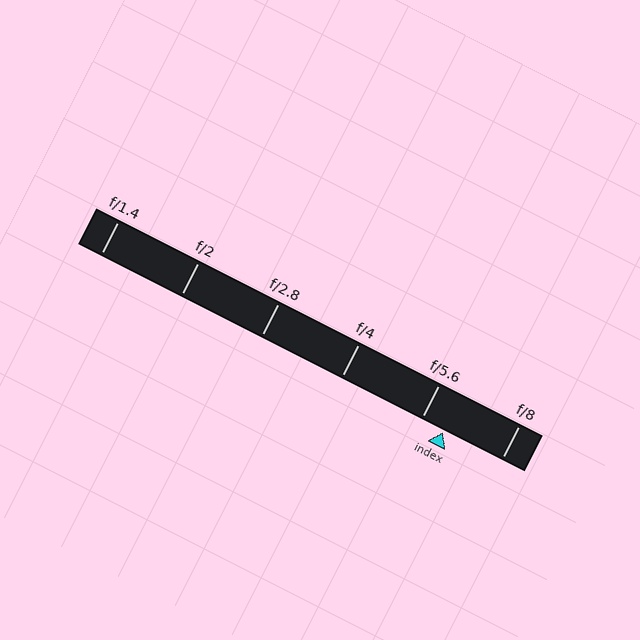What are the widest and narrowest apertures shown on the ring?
The widest aperture shown is f/1.4 and the narrowest is f/8.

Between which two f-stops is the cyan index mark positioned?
The index mark is between f/5.6 and f/8.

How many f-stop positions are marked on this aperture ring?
There are 6 f-stop positions marked.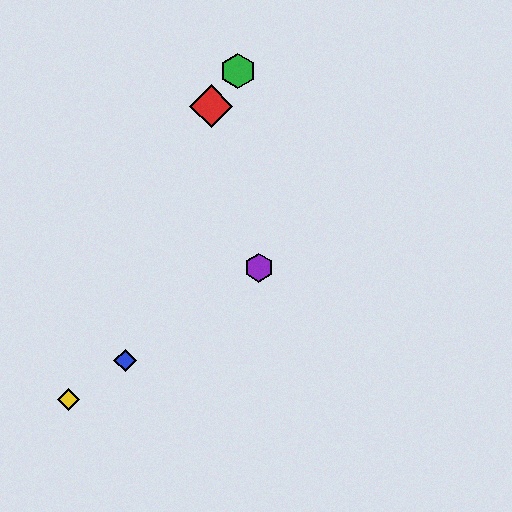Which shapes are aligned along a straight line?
The blue diamond, the yellow diamond, the purple hexagon are aligned along a straight line.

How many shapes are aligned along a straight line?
3 shapes (the blue diamond, the yellow diamond, the purple hexagon) are aligned along a straight line.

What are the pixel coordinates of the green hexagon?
The green hexagon is at (238, 71).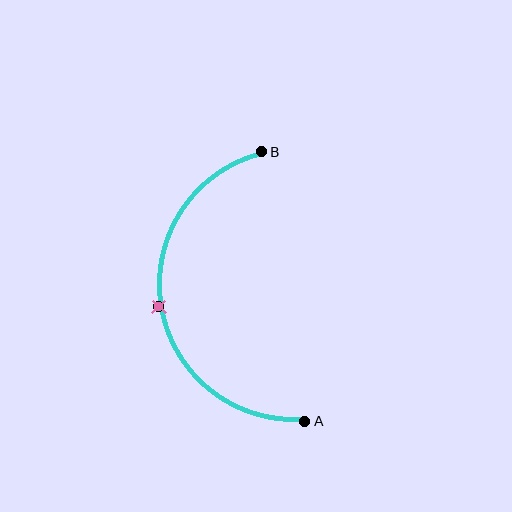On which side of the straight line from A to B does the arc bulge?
The arc bulges to the left of the straight line connecting A and B.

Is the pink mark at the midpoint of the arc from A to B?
Yes. The pink mark lies on the arc at equal arc-length from both A and B — it is the arc midpoint.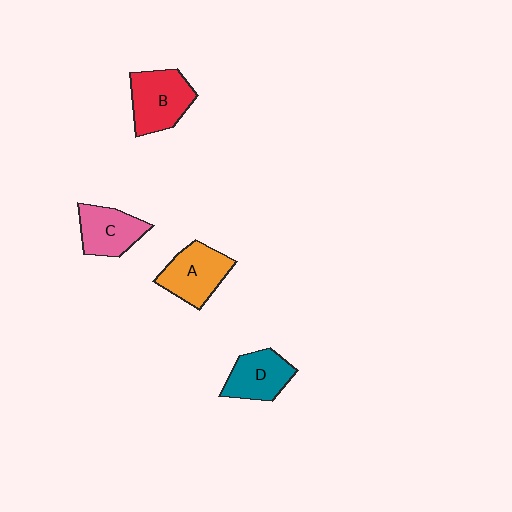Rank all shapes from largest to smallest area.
From largest to smallest: B (red), A (orange), C (pink), D (teal).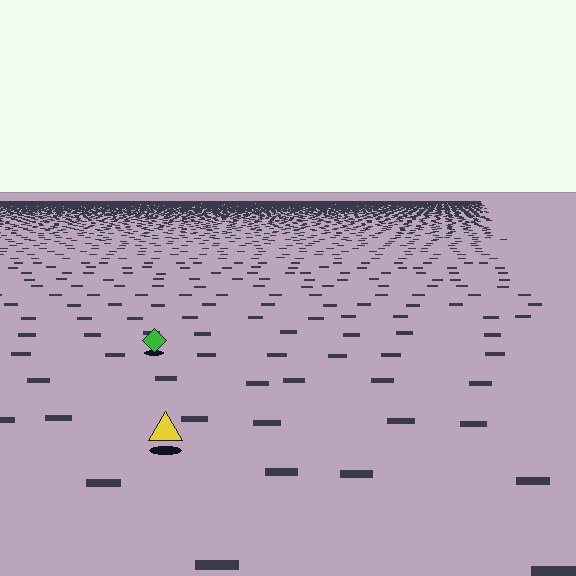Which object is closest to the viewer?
The yellow triangle is closest. The texture marks near it are larger and more spread out.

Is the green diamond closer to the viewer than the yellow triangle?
No. The yellow triangle is closer — you can tell from the texture gradient: the ground texture is coarser near it.